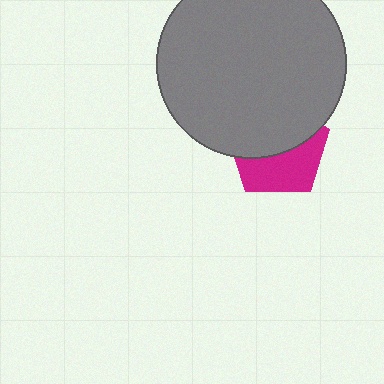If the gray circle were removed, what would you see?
You would see the complete magenta pentagon.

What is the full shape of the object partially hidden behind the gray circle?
The partially hidden object is a magenta pentagon.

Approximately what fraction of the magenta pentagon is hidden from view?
Roughly 55% of the magenta pentagon is hidden behind the gray circle.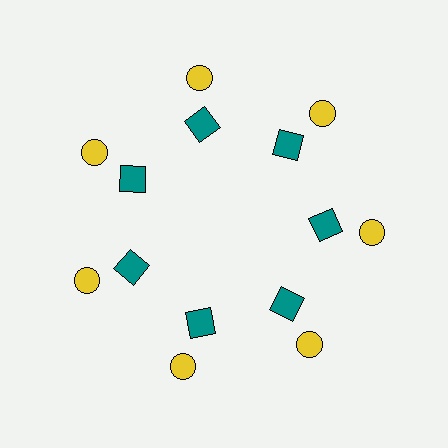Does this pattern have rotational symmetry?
Yes, this pattern has 7-fold rotational symmetry. It looks the same after rotating 51 degrees around the center.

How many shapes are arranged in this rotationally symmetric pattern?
There are 14 shapes, arranged in 7 groups of 2.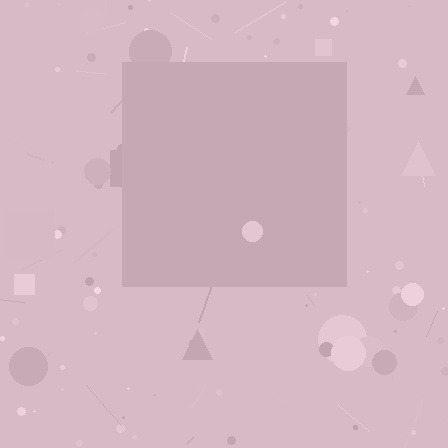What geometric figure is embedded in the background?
A square is embedded in the background.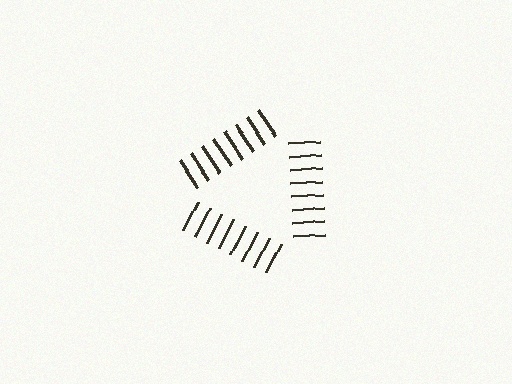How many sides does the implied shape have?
3 sides — the line-ends trace a triangle.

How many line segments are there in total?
24 — 8 along each of the 3 edges.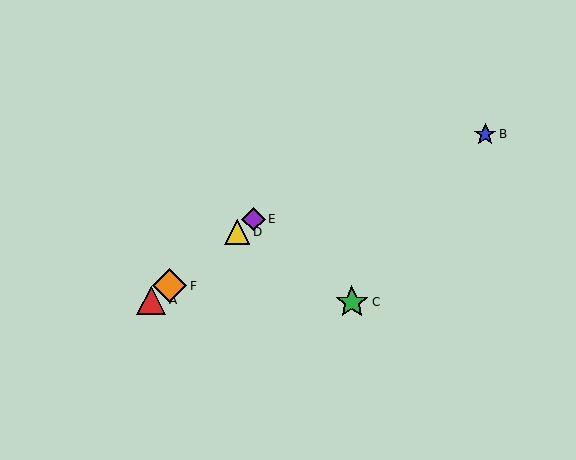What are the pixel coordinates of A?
Object A is at (151, 300).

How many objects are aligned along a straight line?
4 objects (A, D, E, F) are aligned along a straight line.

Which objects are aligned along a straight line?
Objects A, D, E, F are aligned along a straight line.